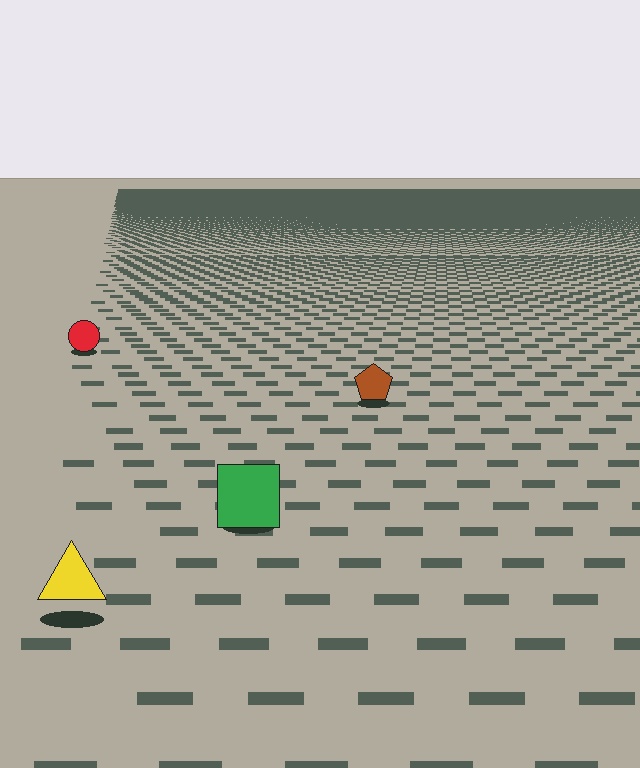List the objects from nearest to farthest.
From nearest to farthest: the yellow triangle, the green square, the brown pentagon, the red circle.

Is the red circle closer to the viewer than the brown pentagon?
No. The brown pentagon is closer — you can tell from the texture gradient: the ground texture is coarser near it.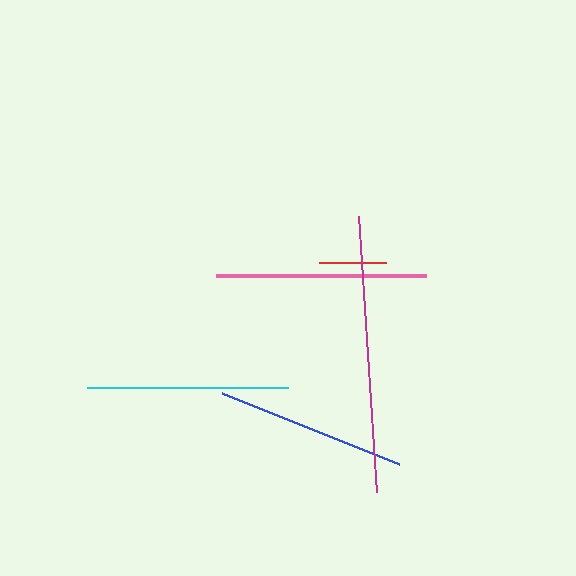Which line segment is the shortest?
The red line is the shortest at approximately 66 pixels.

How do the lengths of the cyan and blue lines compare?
The cyan and blue lines are approximately the same length.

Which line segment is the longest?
The magenta line is the longest at approximately 277 pixels.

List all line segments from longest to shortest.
From longest to shortest: magenta, pink, cyan, blue, red.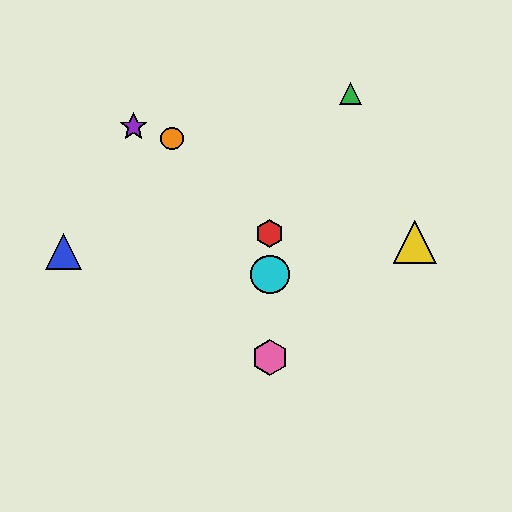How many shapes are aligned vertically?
3 shapes (the red hexagon, the cyan circle, the pink hexagon) are aligned vertically.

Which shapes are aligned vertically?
The red hexagon, the cyan circle, the pink hexagon are aligned vertically.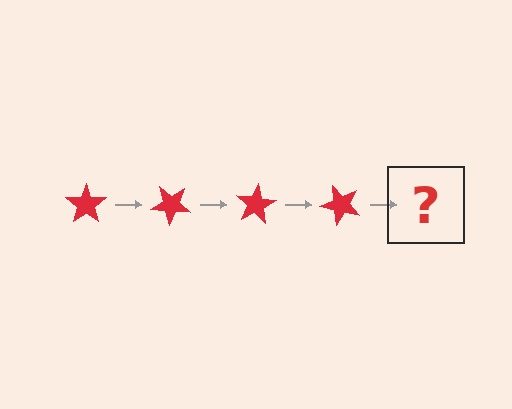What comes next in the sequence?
The next element should be a red star rotated 160 degrees.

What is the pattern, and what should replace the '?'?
The pattern is that the star rotates 40 degrees each step. The '?' should be a red star rotated 160 degrees.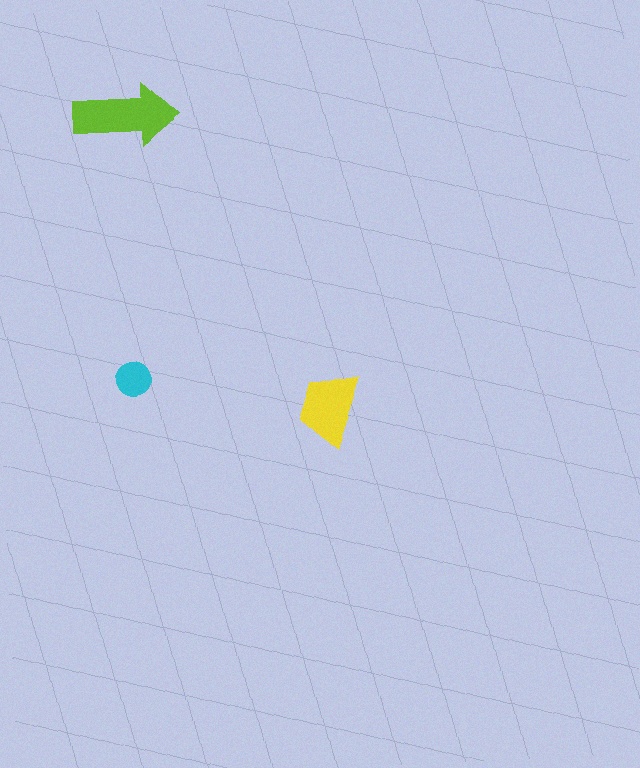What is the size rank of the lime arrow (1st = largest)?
1st.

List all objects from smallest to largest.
The cyan circle, the yellow trapezoid, the lime arrow.